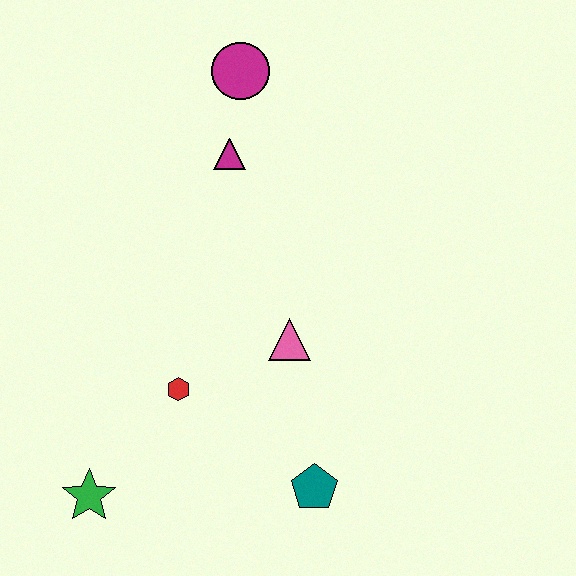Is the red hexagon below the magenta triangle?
Yes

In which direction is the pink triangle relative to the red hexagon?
The pink triangle is to the right of the red hexagon.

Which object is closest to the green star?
The red hexagon is closest to the green star.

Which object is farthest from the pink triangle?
The magenta circle is farthest from the pink triangle.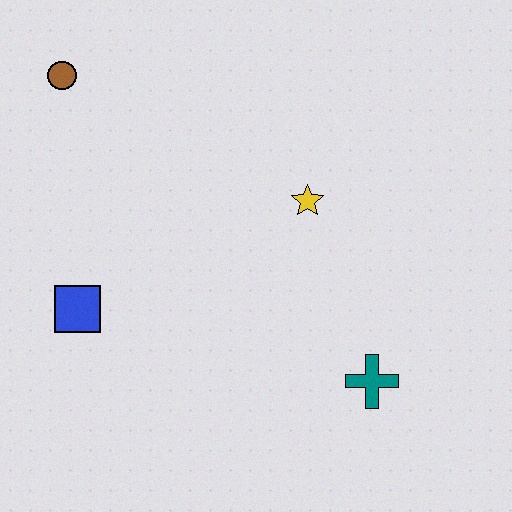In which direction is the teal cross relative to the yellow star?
The teal cross is below the yellow star.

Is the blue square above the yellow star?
No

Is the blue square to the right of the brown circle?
Yes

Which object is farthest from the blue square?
The teal cross is farthest from the blue square.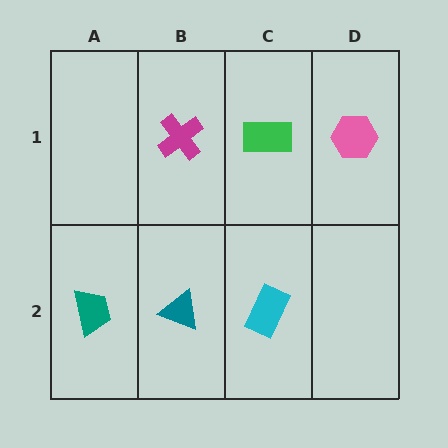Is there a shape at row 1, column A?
No, that cell is empty.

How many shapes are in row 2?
3 shapes.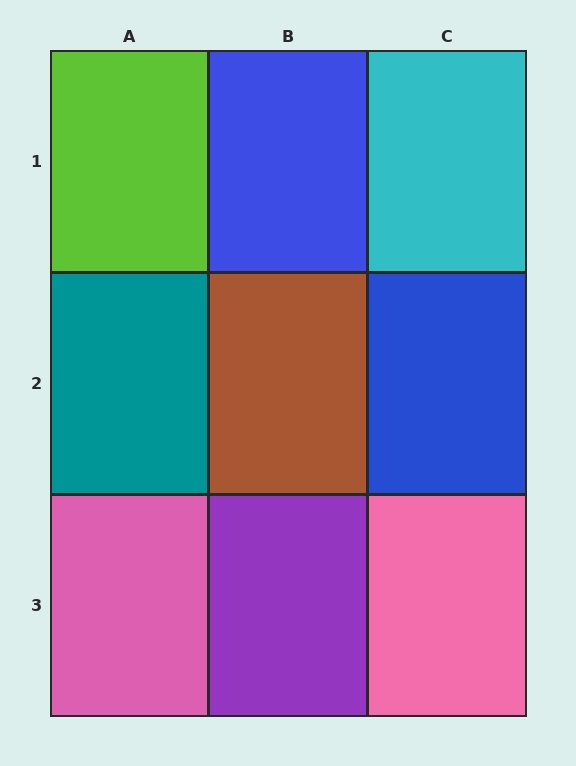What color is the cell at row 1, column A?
Lime.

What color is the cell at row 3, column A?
Pink.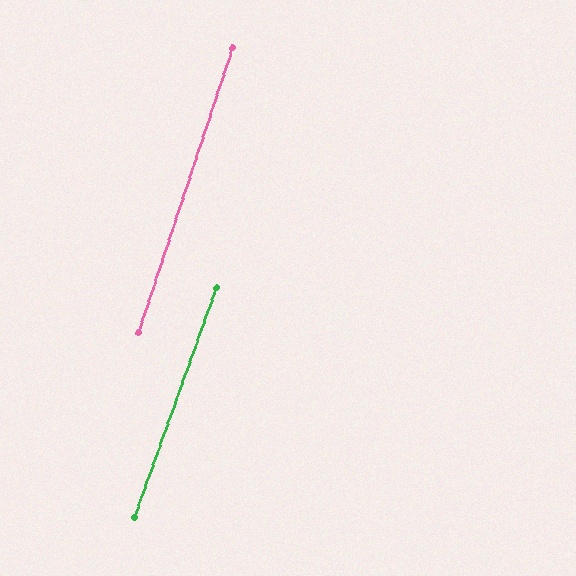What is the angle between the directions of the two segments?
Approximately 2 degrees.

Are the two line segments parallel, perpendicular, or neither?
Parallel — their directions differ by only 1.5°.